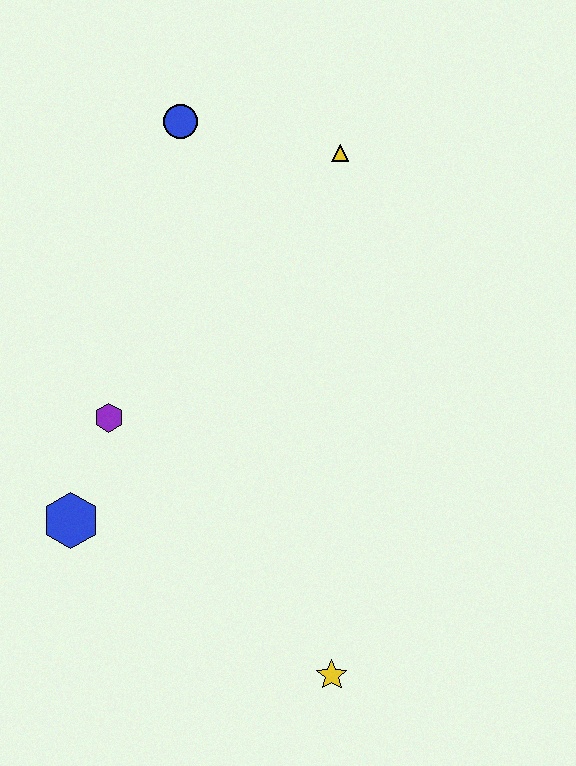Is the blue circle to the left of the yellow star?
Yes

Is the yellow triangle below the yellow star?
No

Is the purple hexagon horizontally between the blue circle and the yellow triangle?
No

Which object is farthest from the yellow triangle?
The yellow star is farthest from the yellow triangle.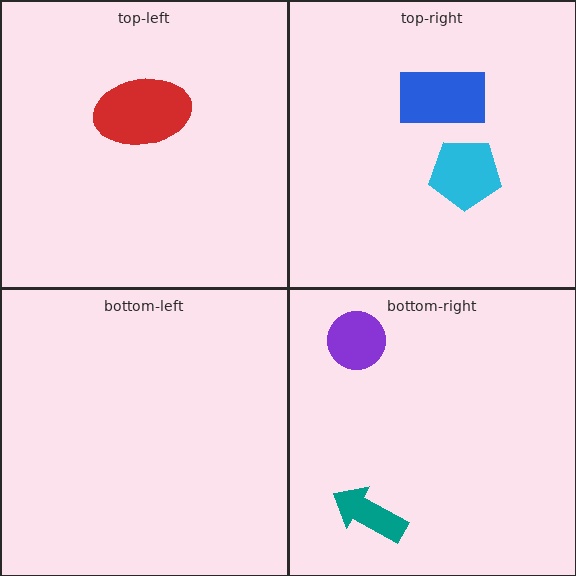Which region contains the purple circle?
The bottom-right region.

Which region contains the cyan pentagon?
The top-right region.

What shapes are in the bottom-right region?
The purple circle, the teal arrow.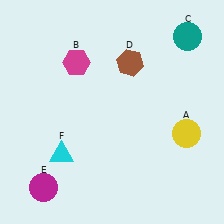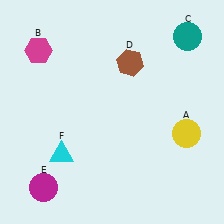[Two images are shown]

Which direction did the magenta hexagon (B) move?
The magenta hexagon (B) moved left.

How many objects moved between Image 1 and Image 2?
1 object moved between the two images.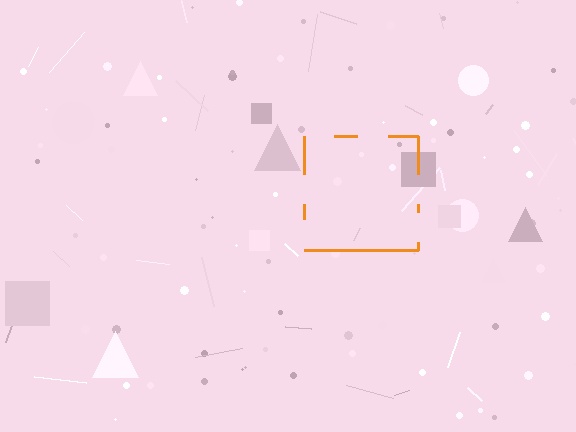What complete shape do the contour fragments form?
The contour fragments form a square.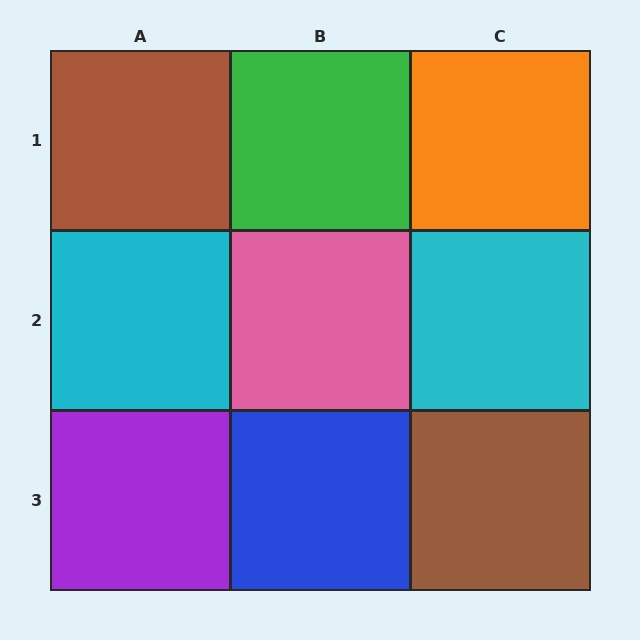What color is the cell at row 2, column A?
Cyan.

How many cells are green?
1 cell is green.